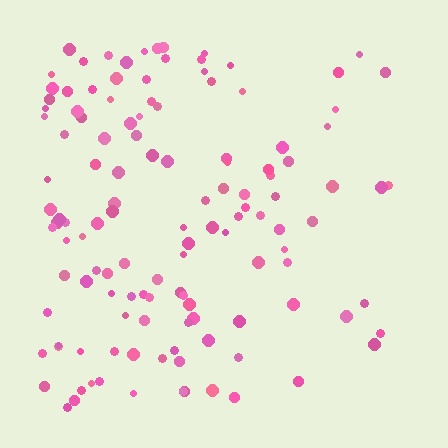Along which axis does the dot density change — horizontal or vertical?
Horizontal.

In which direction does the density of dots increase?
From right to left, with the left side densest.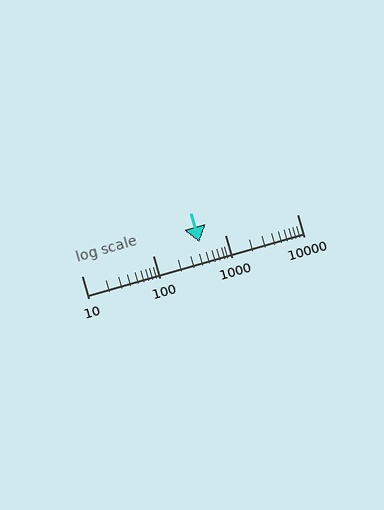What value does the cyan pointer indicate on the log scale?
The pointer indicates approximately 440.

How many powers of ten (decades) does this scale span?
The scale spans 3 decades, from 10 to 10000.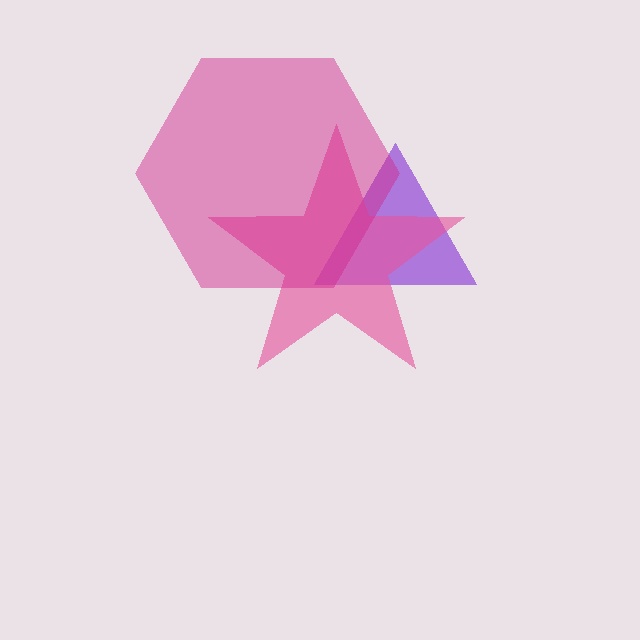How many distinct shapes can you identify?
There are 3 distinct shapes: a purple triangle, a pink star, a magenta hexagon.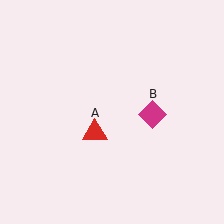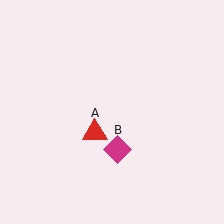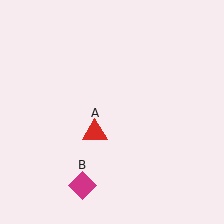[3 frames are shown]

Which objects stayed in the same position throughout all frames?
Red triangle (object A) remained stationary.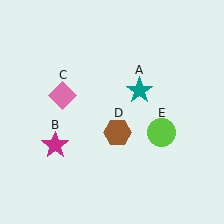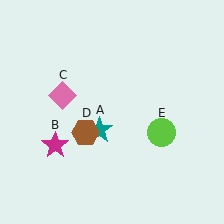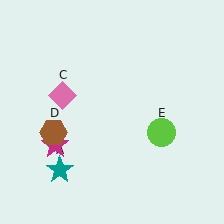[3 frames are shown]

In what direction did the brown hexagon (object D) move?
The brown hexagon (object D) moved left.